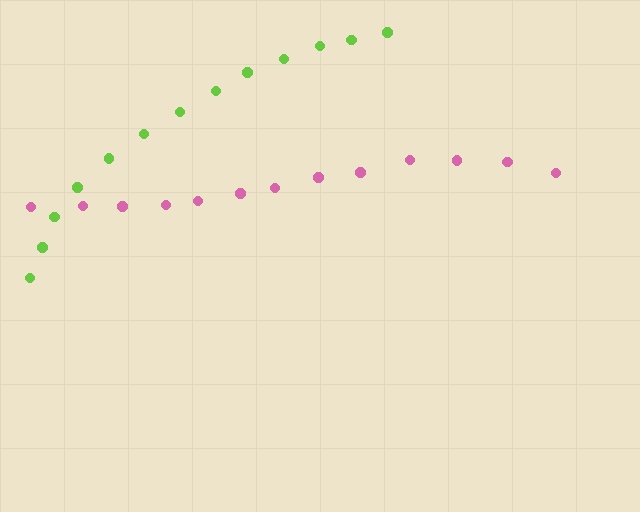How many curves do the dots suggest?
There are 2 distinct paths.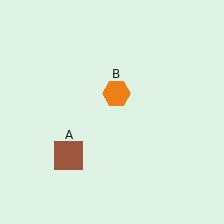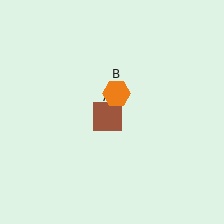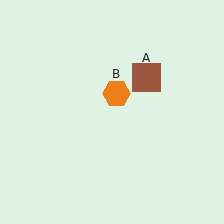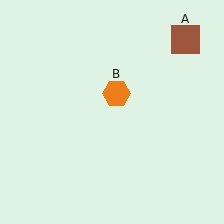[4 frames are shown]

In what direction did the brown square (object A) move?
The brown square (object A) moved up and to the right.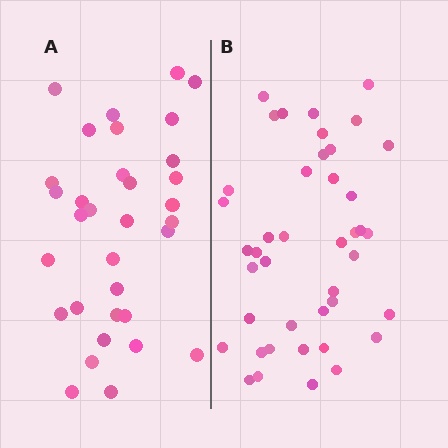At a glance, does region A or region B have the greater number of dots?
Region B (the right region) has more dots.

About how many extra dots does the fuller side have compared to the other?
Region B has roughly 8 or so more dots than region A.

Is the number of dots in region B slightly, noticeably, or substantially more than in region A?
Region B has noticeably more, but not dramatically so. The ratio is roughly 1.3 to 1.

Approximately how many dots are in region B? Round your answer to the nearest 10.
About 40 dots. (The exact count is 42, which rounds to 40.)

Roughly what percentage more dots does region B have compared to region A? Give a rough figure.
About 25% more.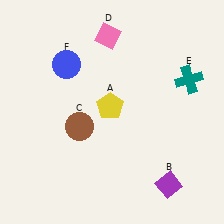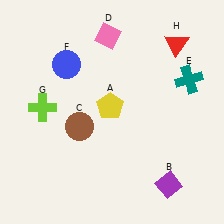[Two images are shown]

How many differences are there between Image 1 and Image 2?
There are 2 differences between the two images.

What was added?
A lime cross (G), a red triangle (H) were added in Image 2.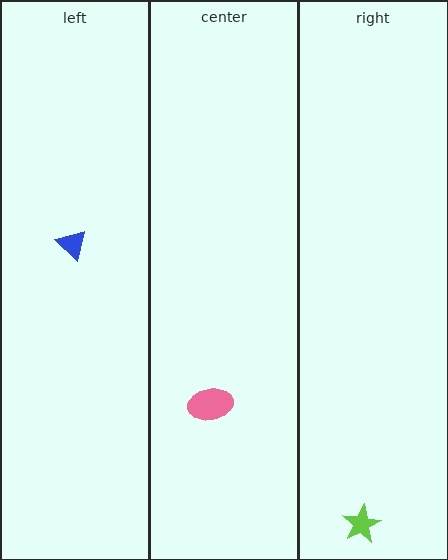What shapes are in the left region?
The blue triangle.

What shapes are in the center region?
The pink ellipse.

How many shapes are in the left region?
1.